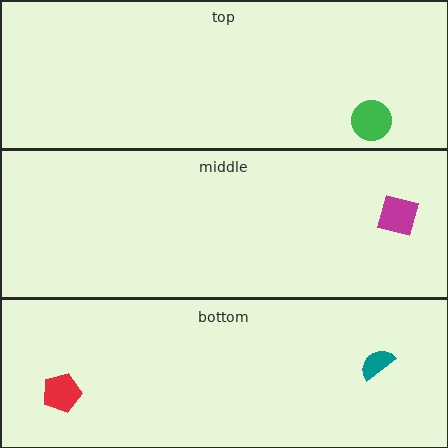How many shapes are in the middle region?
1.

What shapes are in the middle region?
The magenta square.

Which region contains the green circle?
The top region.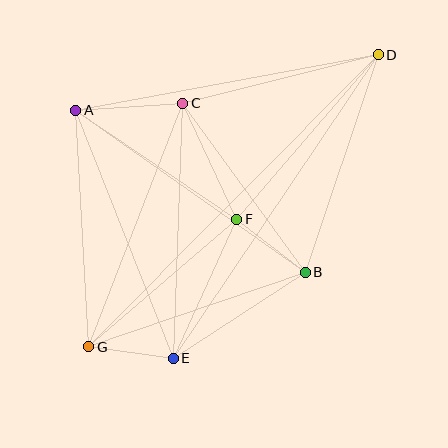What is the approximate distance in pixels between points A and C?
The distance between A and C is approximately 107 pixels.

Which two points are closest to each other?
Points E and G are closest to each other.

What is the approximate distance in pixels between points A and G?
The distance between A and G is approximately 237 pixels.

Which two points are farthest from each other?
Points D and G are farthest from each other.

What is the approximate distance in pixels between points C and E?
The distance between C and E is approximately 256 pixels.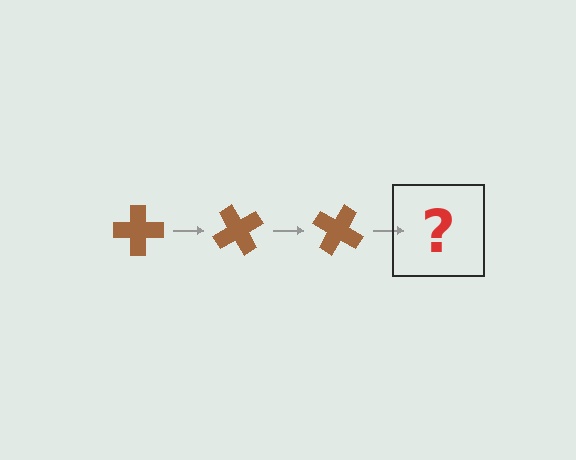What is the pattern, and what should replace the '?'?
The pattern is that the cross rotates 60 degrees each step. The '?' should be a brown cross rotated 180 degrees.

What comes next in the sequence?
The next element should be a brown cross rotated 180 degrees.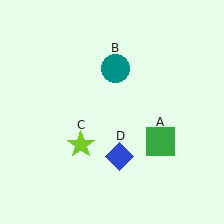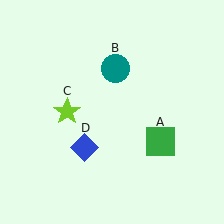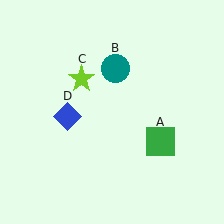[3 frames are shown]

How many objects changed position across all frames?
2 objects changed position: lime star (object C), blue diamond (object D).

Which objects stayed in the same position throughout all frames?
Green square (object A) and teal circle (object B) remained stationary.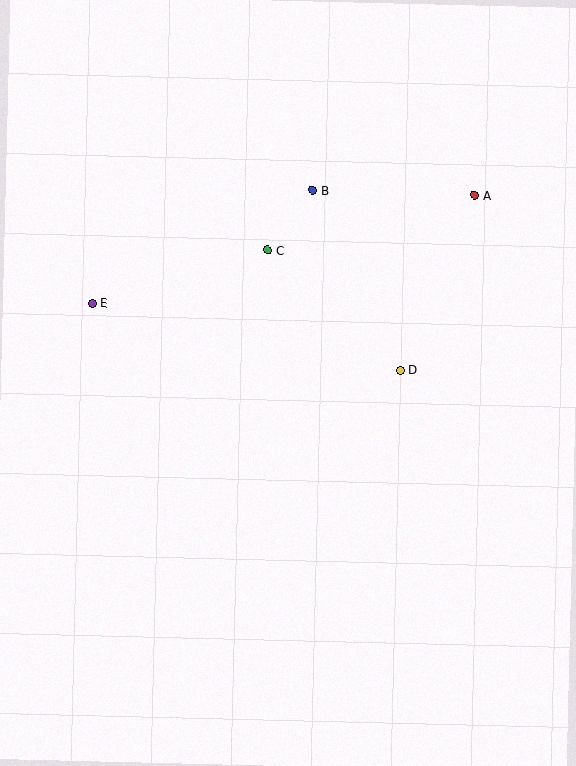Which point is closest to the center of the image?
Point D at (400, 370) is closest to the center.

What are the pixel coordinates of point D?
Point D is at (400, 370).